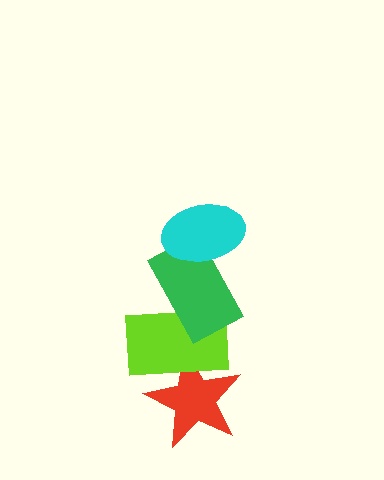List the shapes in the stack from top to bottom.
From top to bottom: the cyan ellipse, the green rectangle, the lime rectangle, the red star.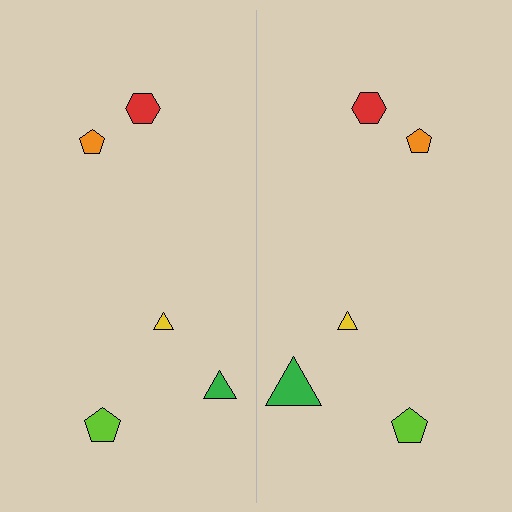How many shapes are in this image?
There are 10 shapes in this image.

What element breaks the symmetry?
The green triangle on the right side has a different size than its mirror counterpart.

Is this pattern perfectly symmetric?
No, the pattern is not perfectly symmetric. The green triangle on the right side has a different size than its mirror counterpart.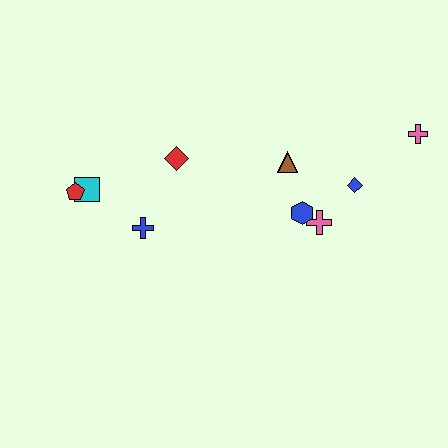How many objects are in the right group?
There are 6 objects.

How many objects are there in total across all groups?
There are 10 objects.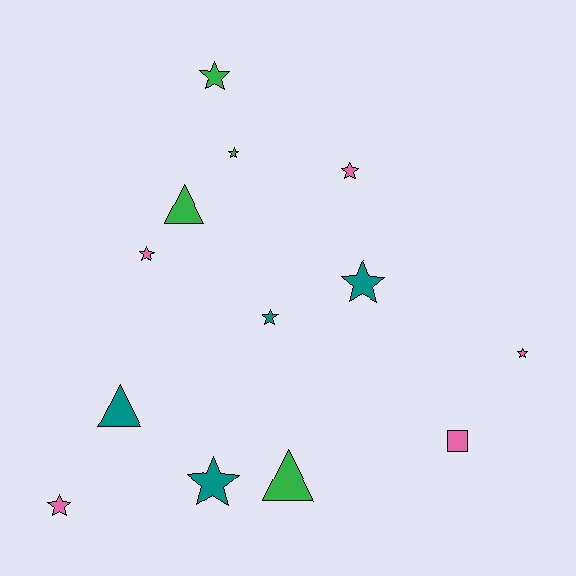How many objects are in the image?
There are 13 objects.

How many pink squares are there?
There is 1 pink square.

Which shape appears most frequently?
Star, with 9 objects.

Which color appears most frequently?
Pink, with 5 objects.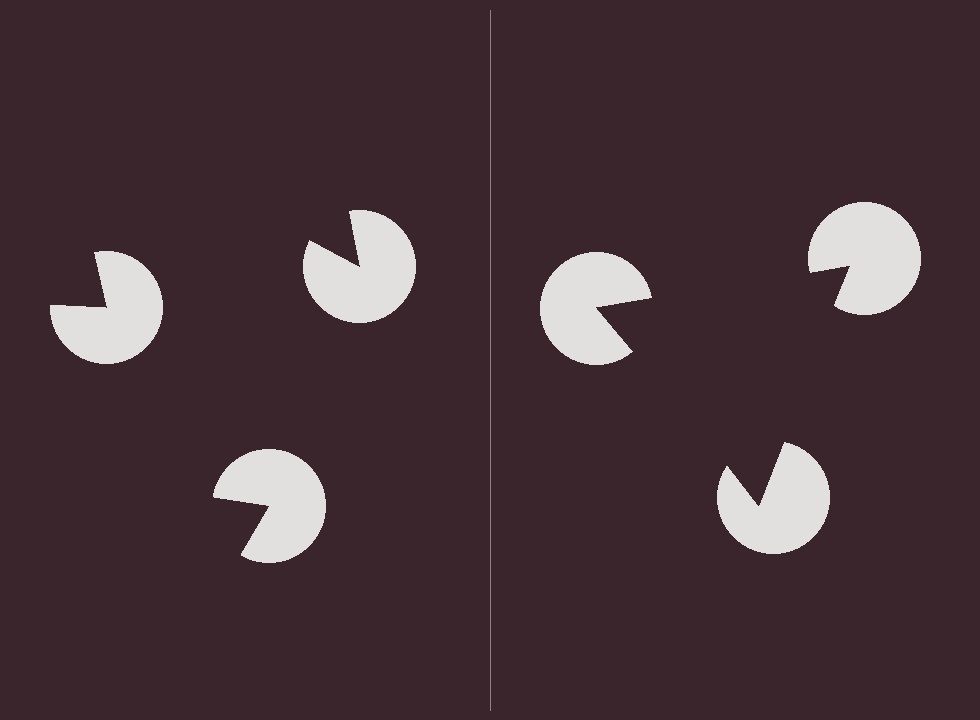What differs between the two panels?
The pac-man discs are positioned identically on both sides; only the wedge orientations differ. On the right they align to a triangle; on the left they are misaligned.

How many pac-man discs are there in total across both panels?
6 — 3 on each side.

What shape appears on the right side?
An illusory triangle.